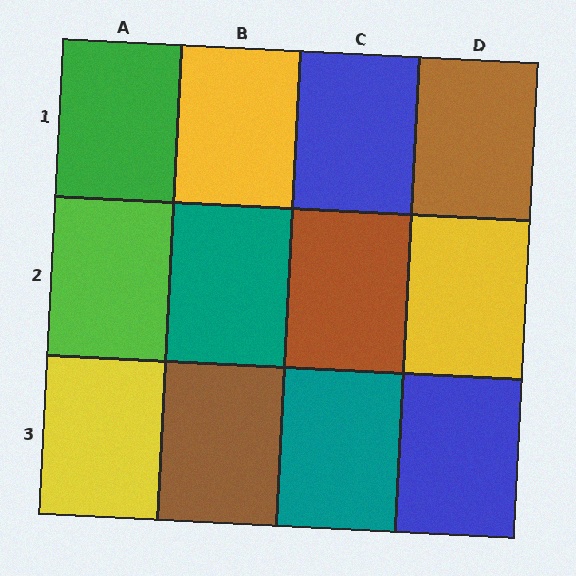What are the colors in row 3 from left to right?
Yellow, brown, teal, blue.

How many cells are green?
1 cell is green.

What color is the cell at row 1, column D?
Brown.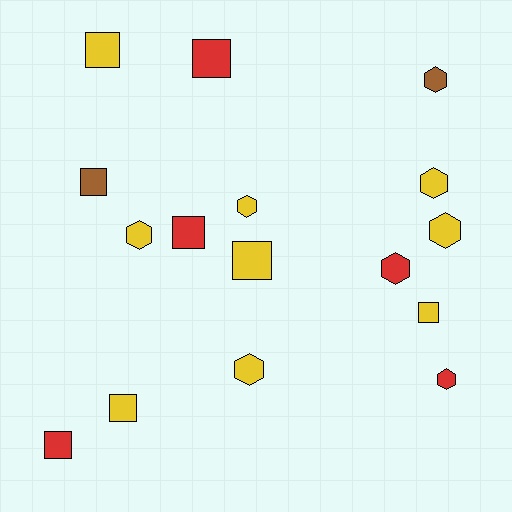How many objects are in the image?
There are 16 objects.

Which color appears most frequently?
Yellow, with 9 objects.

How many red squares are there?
There are 3 red squares.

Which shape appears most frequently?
Hexagon, with 8 objects.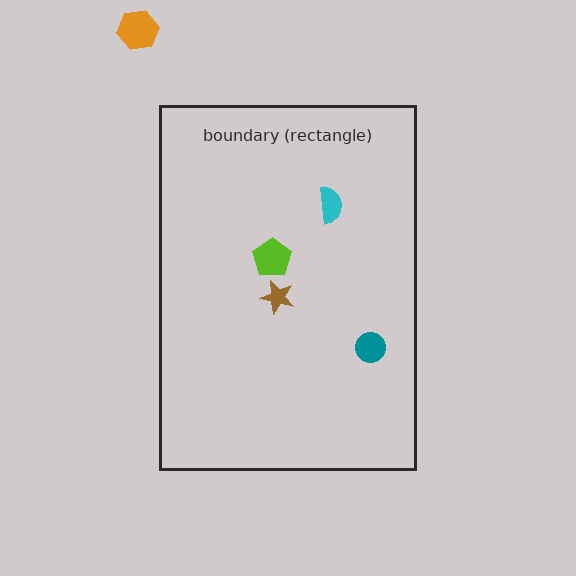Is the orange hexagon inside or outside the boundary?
Outside.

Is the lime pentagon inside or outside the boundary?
Inside.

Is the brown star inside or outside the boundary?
Inside.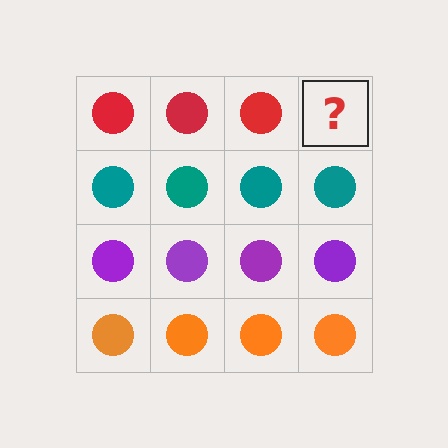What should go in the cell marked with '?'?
The missing cell should contain a red circle.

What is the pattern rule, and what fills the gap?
The rule is that each row has a consistent color. The gap should be filled with a red circle.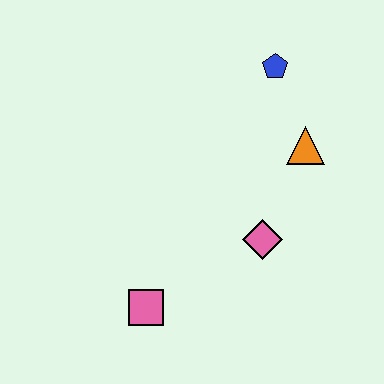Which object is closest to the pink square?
The pink diamond is closest to the pink square.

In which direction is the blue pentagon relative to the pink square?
The blue pentagon is above the pink square.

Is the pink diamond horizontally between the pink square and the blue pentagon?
Yes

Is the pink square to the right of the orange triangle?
No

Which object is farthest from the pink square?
The blue pentagon is farthest from the pink square.